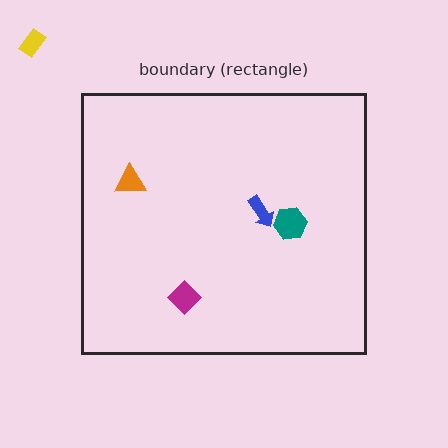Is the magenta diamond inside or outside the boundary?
Inside.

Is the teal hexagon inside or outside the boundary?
Inside.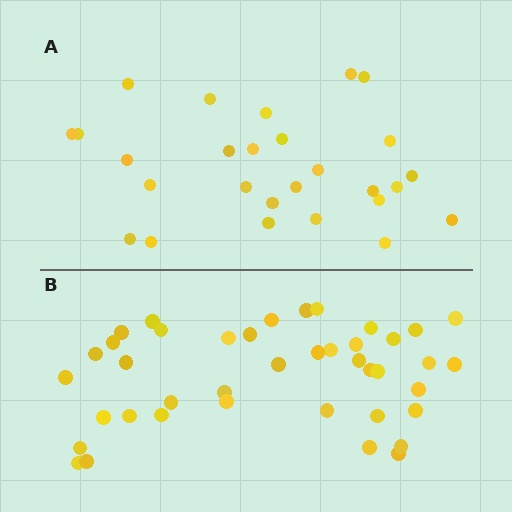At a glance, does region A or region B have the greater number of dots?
Region B (the bottom region) has more dots.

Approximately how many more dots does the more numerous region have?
Region B has approximately 15 more dots than region A.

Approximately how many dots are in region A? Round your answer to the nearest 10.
About 30 dots. (The exact count is 27, which rounds to 30.)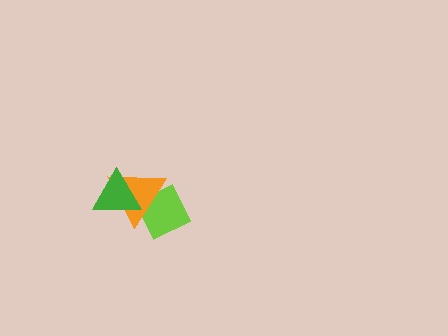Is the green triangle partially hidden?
No, no other shape covers it.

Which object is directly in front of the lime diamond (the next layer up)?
The orange triangle is directly in front of the lime diamond.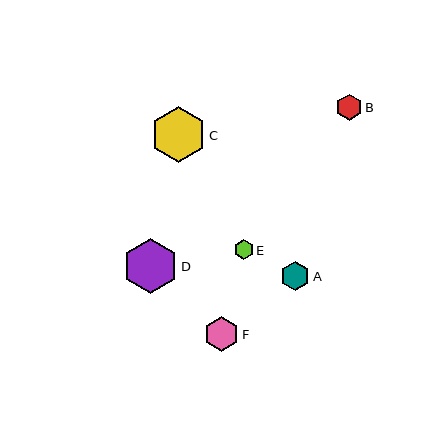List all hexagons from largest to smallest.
From largest to smallest: C, D, F, A, B, E.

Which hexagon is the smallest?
Hexagon E is the smallest with a size of approximately 20 pixels.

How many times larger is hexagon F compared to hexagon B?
Hexagon F is approximately 1.3 times the size of hexagon B.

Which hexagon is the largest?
Hexagon C is the largest with a size of approximately 55 pixels.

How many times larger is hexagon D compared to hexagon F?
Hexagon D is approximately 1.6 times the size of hexagon F.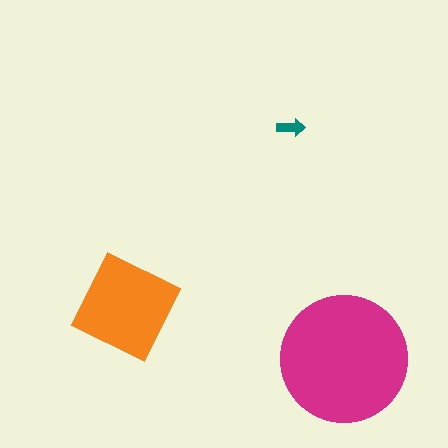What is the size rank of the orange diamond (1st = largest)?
2nd.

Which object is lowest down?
The magenta circle is bottommost.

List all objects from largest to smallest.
The magenta circle, the orange diamond, the teal arrow.